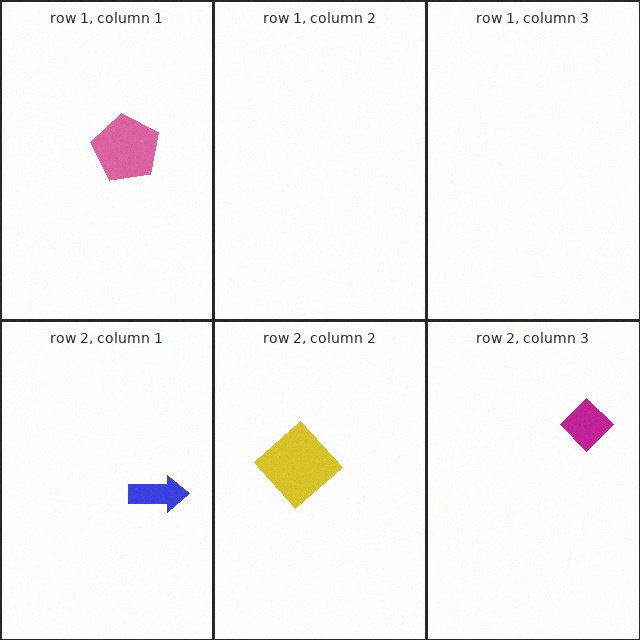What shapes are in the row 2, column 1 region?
The blue arrow.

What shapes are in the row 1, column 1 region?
The pink pentagon.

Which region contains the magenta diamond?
The row 2, column 3 region.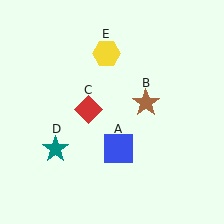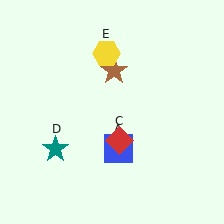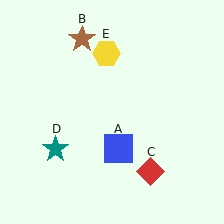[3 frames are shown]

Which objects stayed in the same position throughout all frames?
Blue square (object A) and teal star (object D) and yellow hexagon (object E) remained stationary.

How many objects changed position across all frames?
2 objects changed position: brown star (object B), red diamond (object C).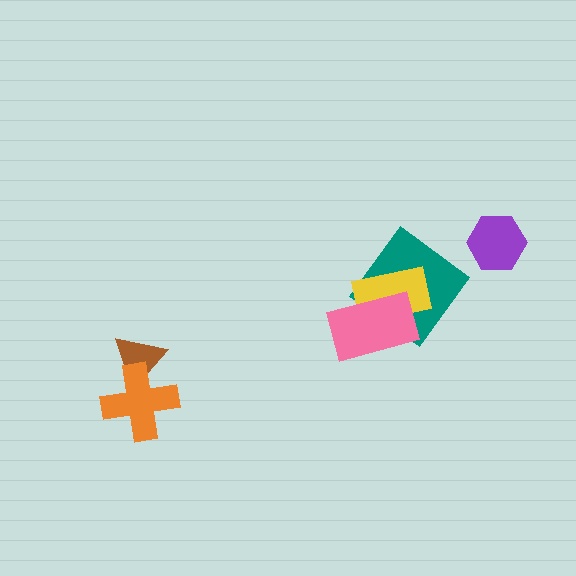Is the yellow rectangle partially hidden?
Yes, it is partially covered by another shape.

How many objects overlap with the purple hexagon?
0 objects overlap with the purple hexagon.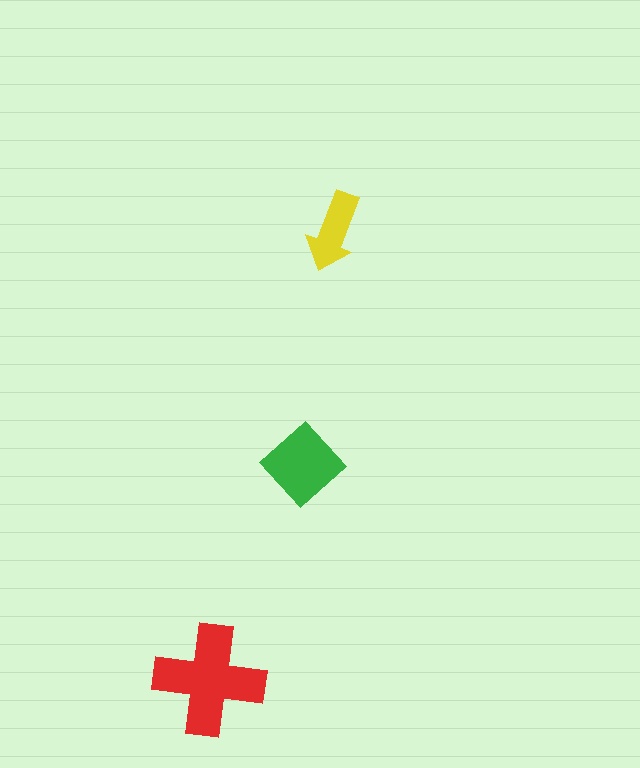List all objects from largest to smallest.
The red cross, the green diamond, the yellow arrow.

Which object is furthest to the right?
The yellow arrow is rightmost.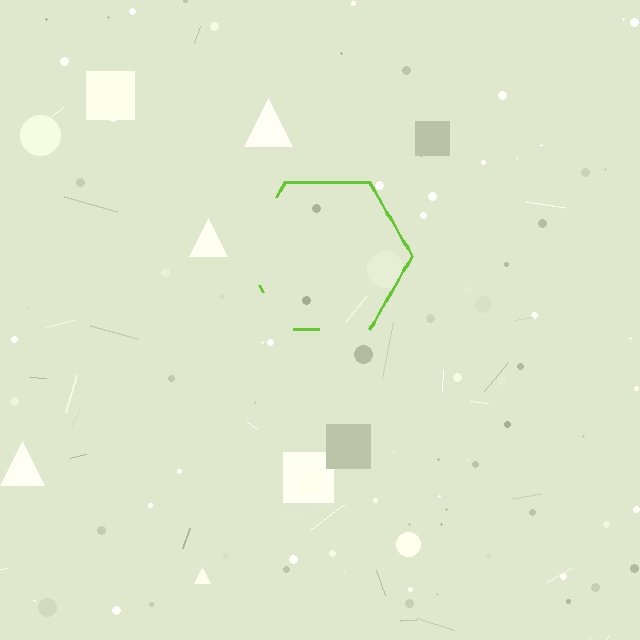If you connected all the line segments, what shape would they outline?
They would outline a hexagon.